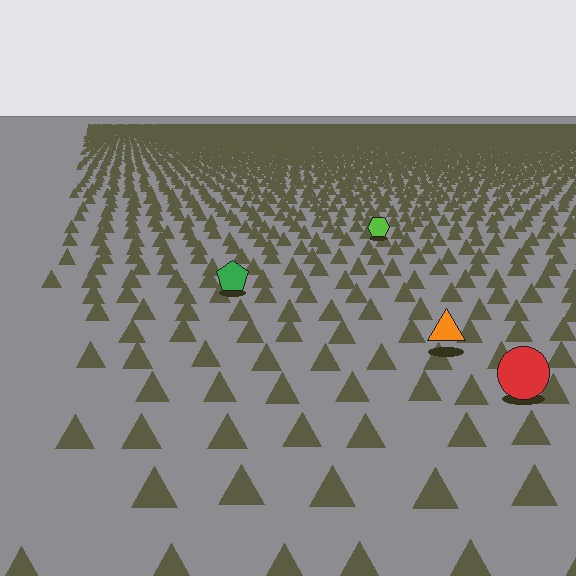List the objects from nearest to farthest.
From nearest to farthest: the red circle, the orange triangle, the green pentagon, the lime hexagon.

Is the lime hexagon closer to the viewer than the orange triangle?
No. The orange triangle is closer — you can tell from the texture gradient: the ground texture is coarser near it.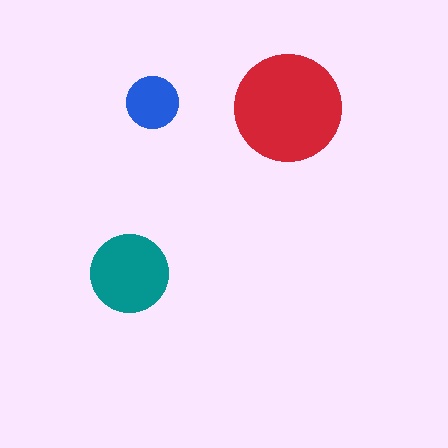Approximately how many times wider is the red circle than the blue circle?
About 2 times wider.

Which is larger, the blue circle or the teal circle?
The teal one.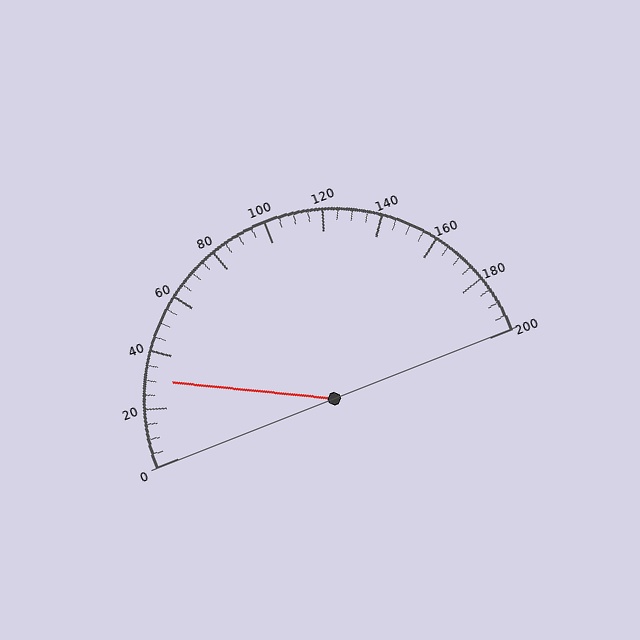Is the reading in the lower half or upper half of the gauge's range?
The reading is in the lower half of the range (0 to 200).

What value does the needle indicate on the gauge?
The needle indicates approximately 30.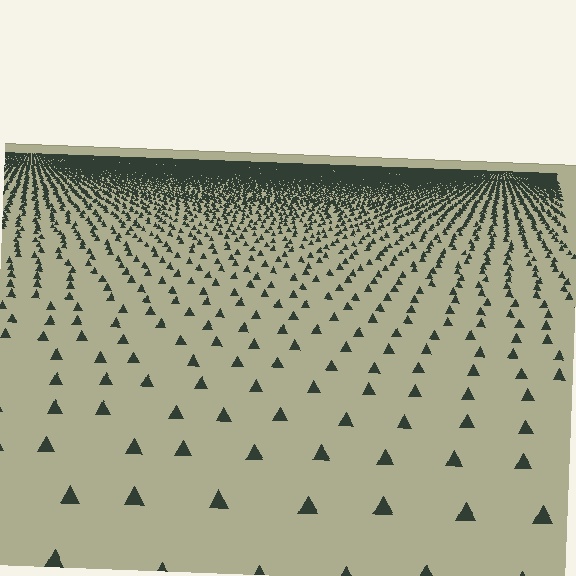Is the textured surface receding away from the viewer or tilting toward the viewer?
The surface is receding away from the viewer. Texture elements get smaller and denser toward the top.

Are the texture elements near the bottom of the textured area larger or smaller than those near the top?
Larger. Near the bottom, elements are closer to the viewer and appear at a bigger on-screen size.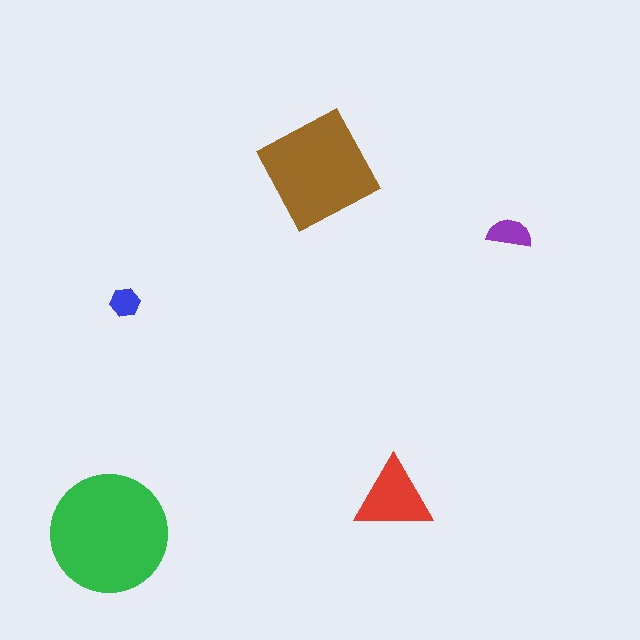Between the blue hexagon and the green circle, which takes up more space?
The green circle.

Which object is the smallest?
The blue hexagon.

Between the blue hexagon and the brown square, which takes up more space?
The brown square.